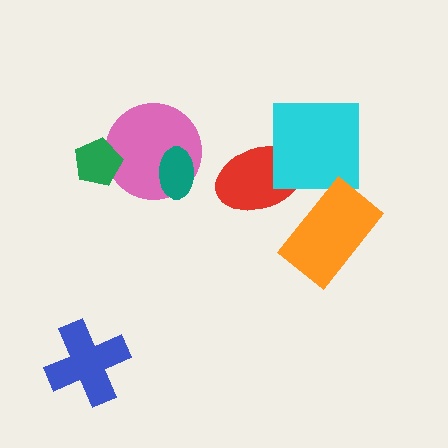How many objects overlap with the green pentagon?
1 object overlaps with the green pentagon.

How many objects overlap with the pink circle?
2 objects overlap with the pink circle.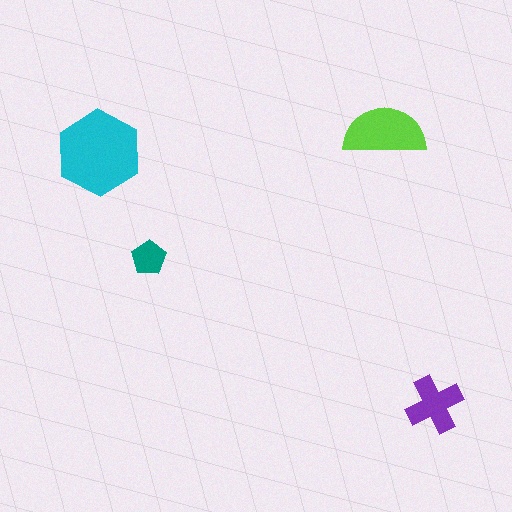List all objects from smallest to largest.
The teal pentagon, the purple cross, the lime semicircle, the cyan hexagon.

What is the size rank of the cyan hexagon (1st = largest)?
1st.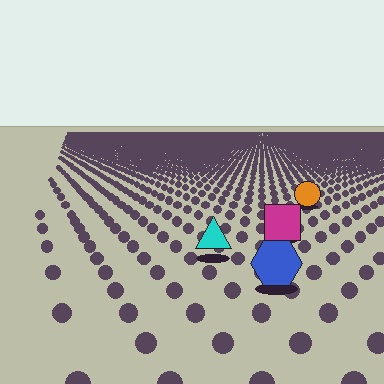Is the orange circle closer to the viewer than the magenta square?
No. The magenta square is closer — you can tell from the texture gradient: the ground texture is coarser near it.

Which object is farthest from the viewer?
The orange circle is farthest from the viewer. It appears smaller and the ground texture around it is denser.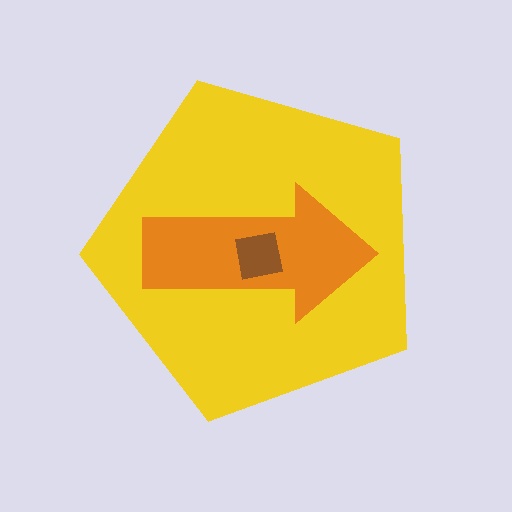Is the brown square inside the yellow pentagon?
Yes.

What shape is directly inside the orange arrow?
The brown square.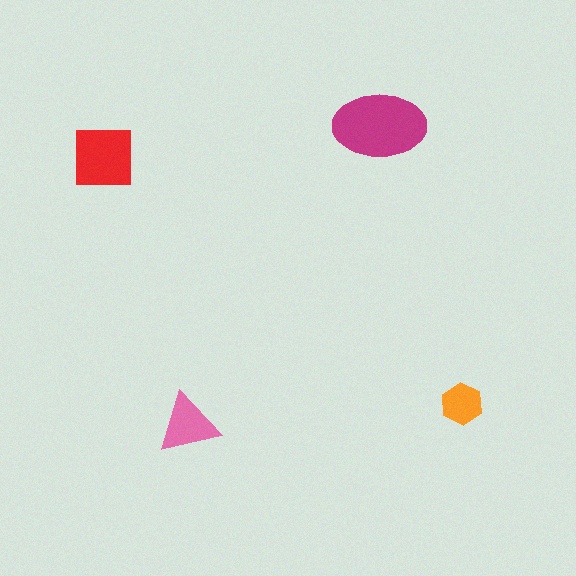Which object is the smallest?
The orange hexagon.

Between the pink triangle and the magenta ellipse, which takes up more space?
The magenta ellipse.